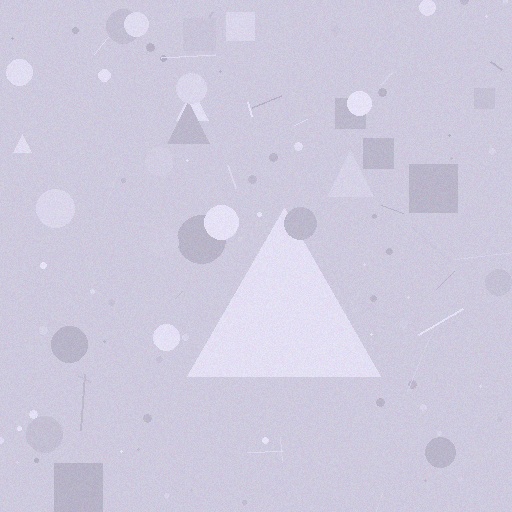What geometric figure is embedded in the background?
A triangle is embedded in the background.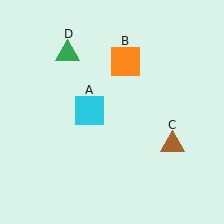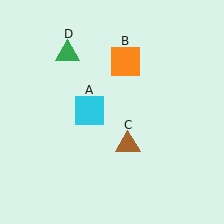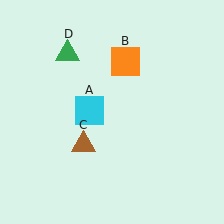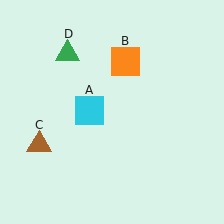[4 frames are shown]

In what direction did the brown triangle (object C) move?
The brown triangle (object C) moved left.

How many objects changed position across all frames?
1 object changed position: brown triangle (object C).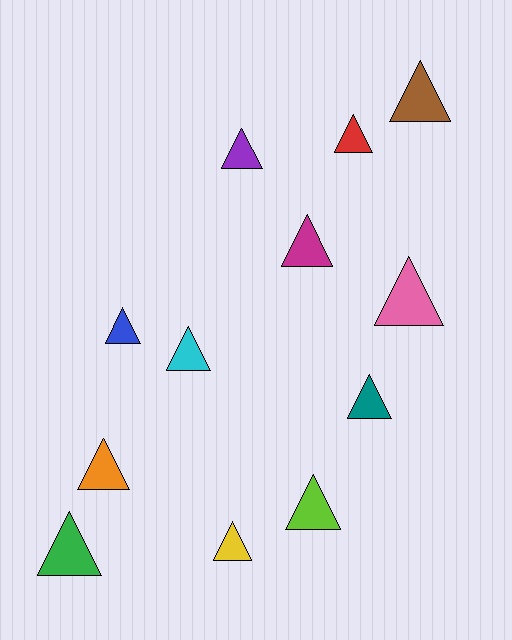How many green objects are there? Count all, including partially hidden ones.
There is 1 green object.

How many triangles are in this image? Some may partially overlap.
There are 12 triangles.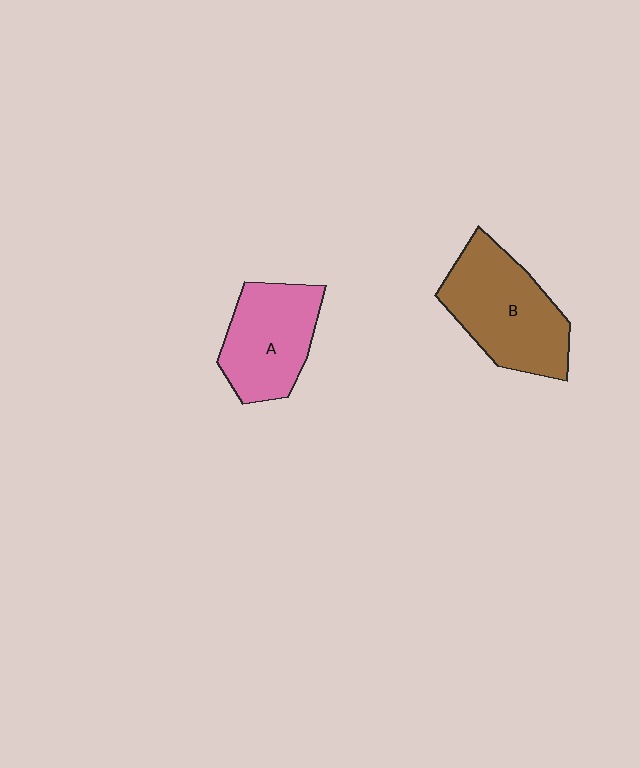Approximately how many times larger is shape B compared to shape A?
Approximately 1.2 times.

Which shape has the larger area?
Shape B (brown).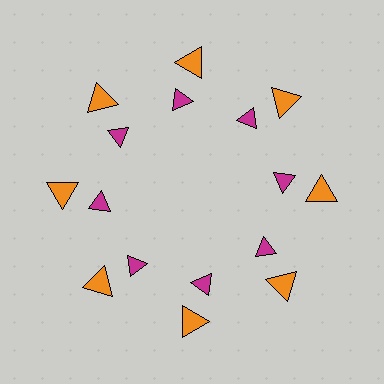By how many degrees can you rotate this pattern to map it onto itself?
The pattern maps onto itself every 45 degrees of rotation.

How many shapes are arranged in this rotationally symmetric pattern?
There are 16 shapes, arranged in 8 groups of 2.